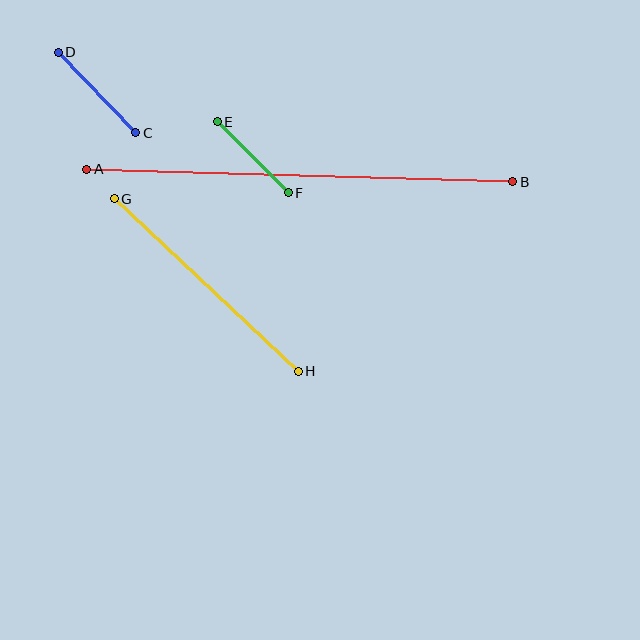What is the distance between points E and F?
The distance is approximately 100 pixels.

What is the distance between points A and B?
The distance is approximately 426 pixels.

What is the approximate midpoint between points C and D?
The midpoint is at approximately (97, 93) pixels.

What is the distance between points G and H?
The distance is approximately 252 pixels.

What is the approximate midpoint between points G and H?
The midpoint is at approximately (206, 285) pixels.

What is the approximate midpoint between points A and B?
The midpoint is at approximately (300, 175) pixels.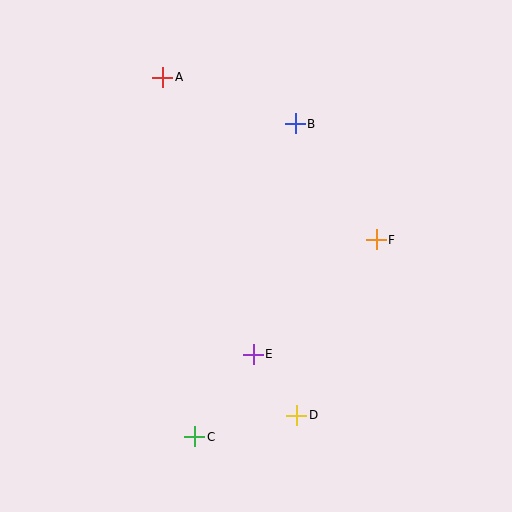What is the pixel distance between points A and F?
The distance between A and F is 268 pixels.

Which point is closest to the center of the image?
Point E at (253, 354) is closest to the center.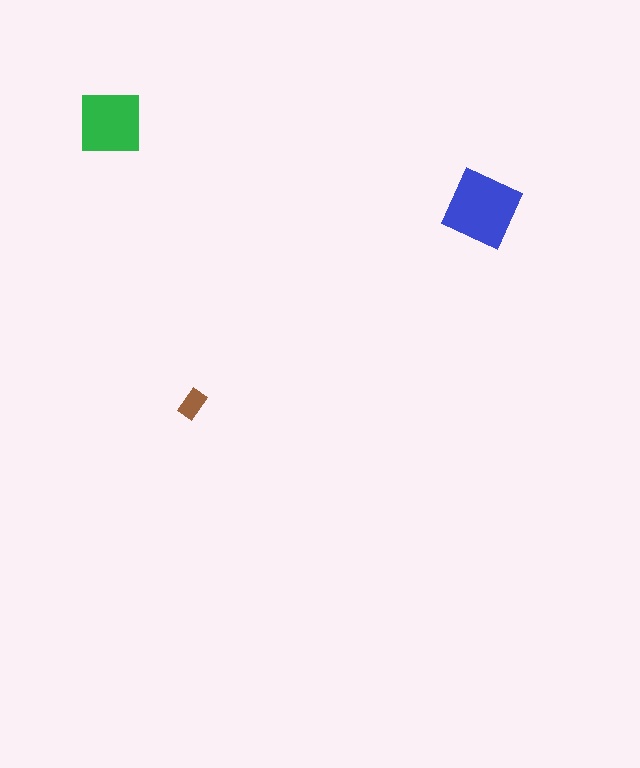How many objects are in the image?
There are 3 objects in the image.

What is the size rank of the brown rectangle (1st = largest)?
3rd.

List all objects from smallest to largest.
The brown rectangle, the green square, the blue diamond.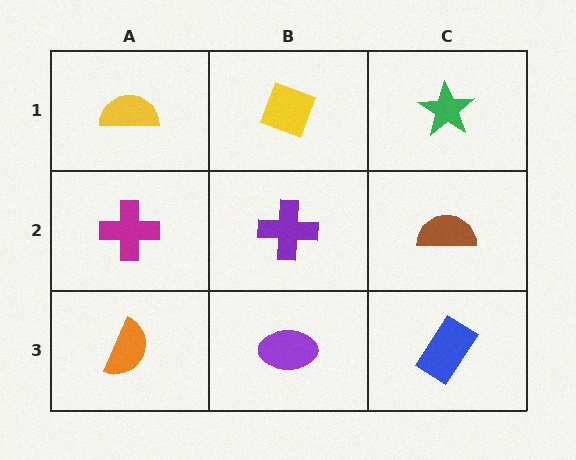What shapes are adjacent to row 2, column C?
A green star (row 1, column C), a blue rectangle (row 3, column C), a purple cross (row 2, column B).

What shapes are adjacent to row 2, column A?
A yellow semicircle (row 1, column A), an orange semicircle (row 3, column A), a purple cross (row 2, column B).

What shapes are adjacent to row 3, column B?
A purple cross (row 2, column B), an orange semicircle (row 3, column A), a blue rectangle (row 3, column C).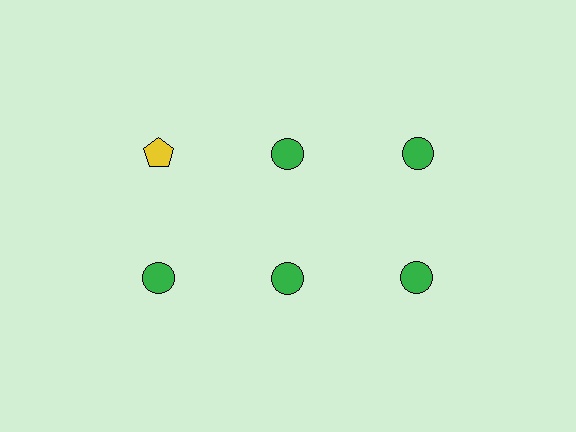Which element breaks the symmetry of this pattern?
The yellow pentagon in the top row, leftmost column breaks the symmetry. All other shapes are green circles.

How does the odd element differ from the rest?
It differs in both color (yellow instead of green) and shape (pentagon instead of circle).